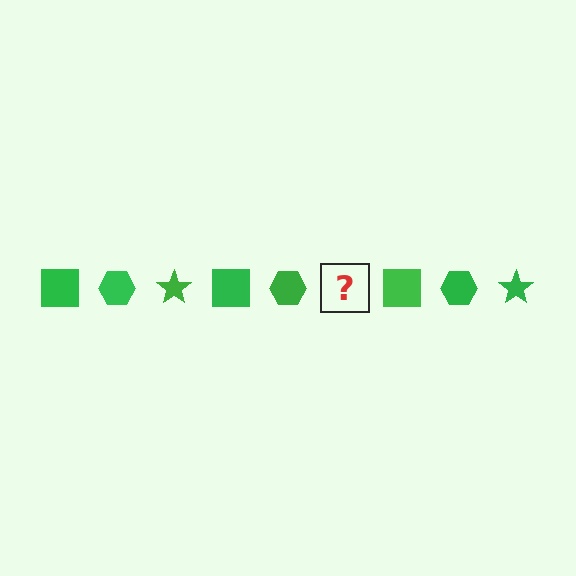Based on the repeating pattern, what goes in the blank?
The blank should be a green star.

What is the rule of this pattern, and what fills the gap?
The rule is that the pattern cycles through square, hexagon, star shapes in green. The gap should be filled with a green star.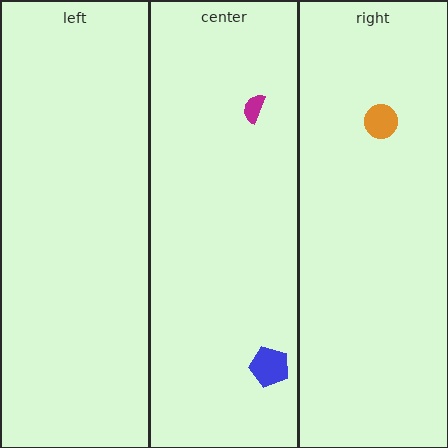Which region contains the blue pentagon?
The center region.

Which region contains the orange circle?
The right region.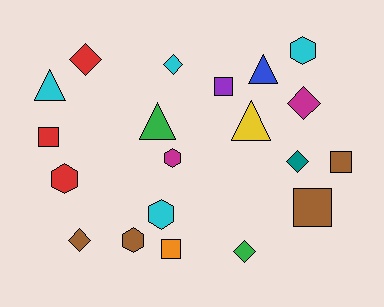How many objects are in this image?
There are 20 objects.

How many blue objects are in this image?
There is 1 blue object.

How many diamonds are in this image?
There are 6 diamonds.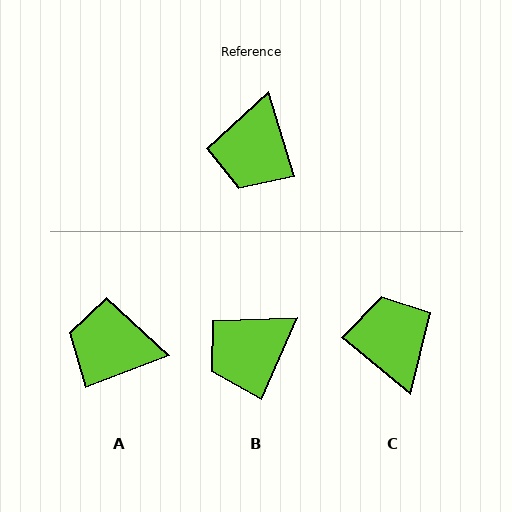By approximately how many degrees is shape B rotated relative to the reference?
Approximately 40 degrees clockwise.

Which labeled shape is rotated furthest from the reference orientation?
C, about 146 degrees away.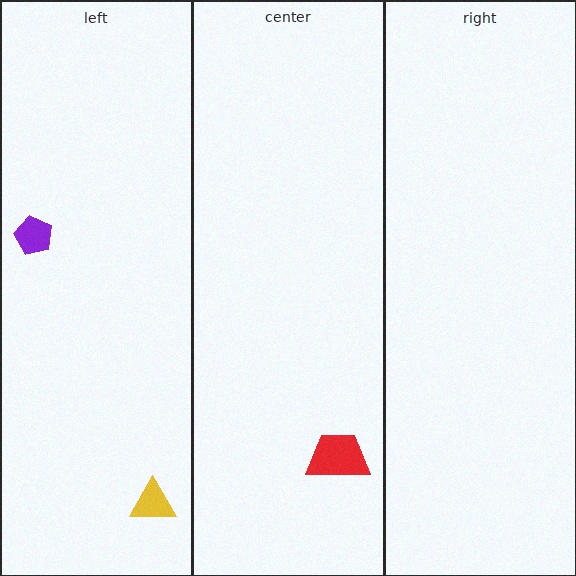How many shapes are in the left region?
2.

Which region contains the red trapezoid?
The center region.